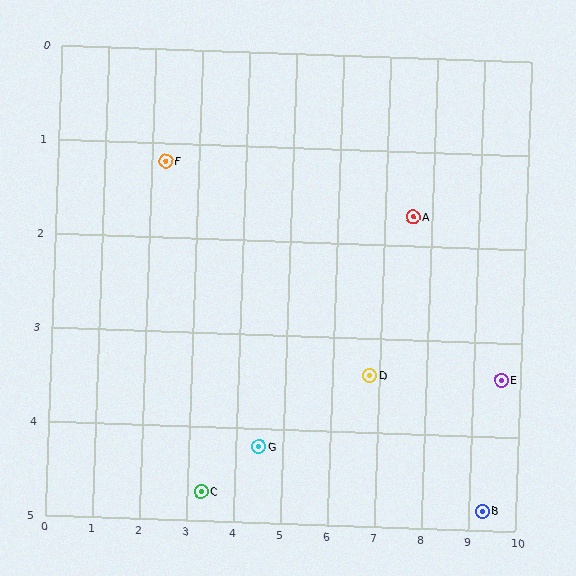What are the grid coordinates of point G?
Point G is at approximately (4.5, 4.2).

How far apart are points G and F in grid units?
Points G and F are about 3.7 grid units apart.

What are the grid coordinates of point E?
Point E is at approximately (9.6, 3.4).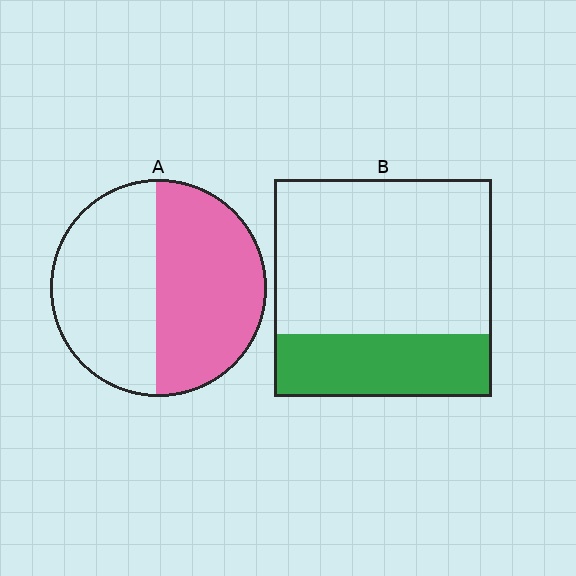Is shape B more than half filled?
No.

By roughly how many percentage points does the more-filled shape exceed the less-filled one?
By roughly 25 percentage points (A over B).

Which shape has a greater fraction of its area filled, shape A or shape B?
Shape A.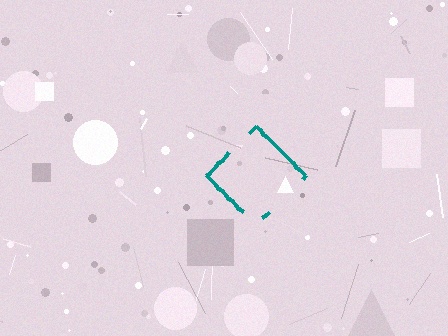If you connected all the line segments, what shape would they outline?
They would outline a diamond.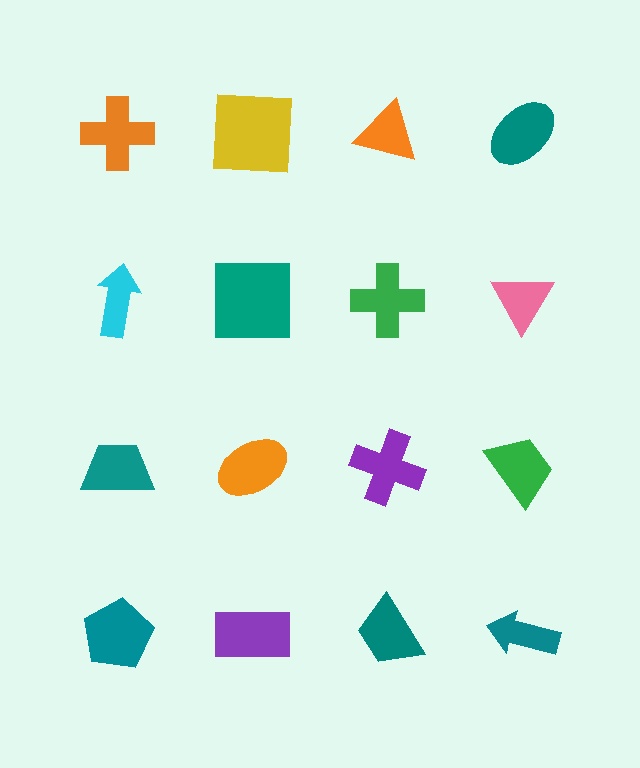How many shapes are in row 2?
4 shapes.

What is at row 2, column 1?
A cyan arrow.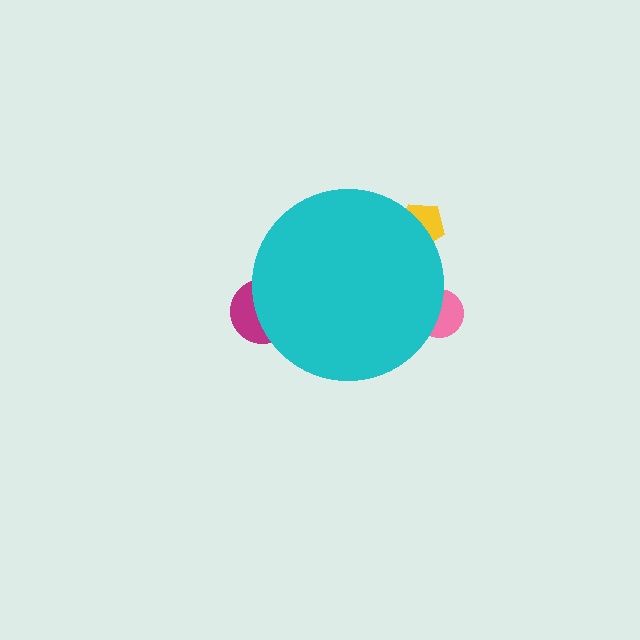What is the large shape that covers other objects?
A cyan circle.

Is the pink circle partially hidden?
Yes, the pink circle is partially hidden behind the cyan circle.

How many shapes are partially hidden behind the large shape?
3 shapes are partially hidden.